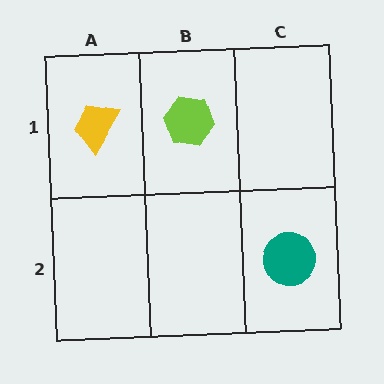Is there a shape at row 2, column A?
No, that cell is empty.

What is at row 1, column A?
A yellow trapezoid.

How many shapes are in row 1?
2 shapes.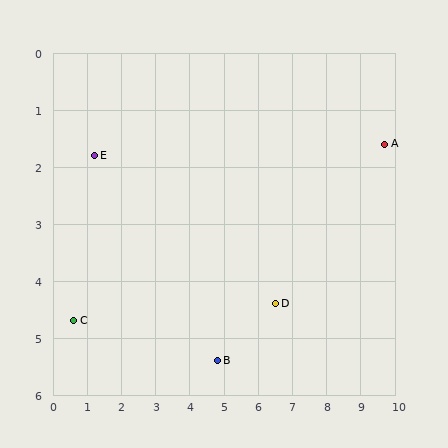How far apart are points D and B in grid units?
Points D and B are about 2.0 grid units apart.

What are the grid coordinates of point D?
Point D is at approximately (6.5, 4.4).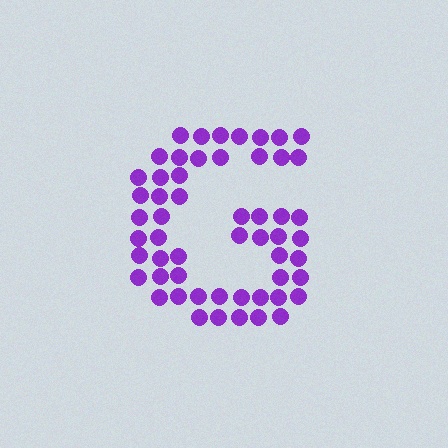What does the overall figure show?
The overall figure shows the letter G.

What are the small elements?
The small elements are circles.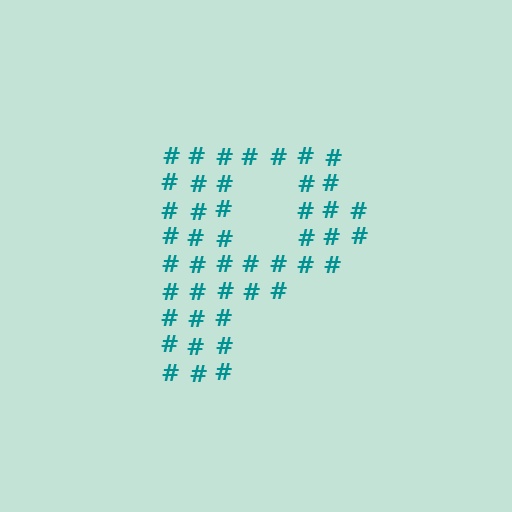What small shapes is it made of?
It is made of small hash symbols.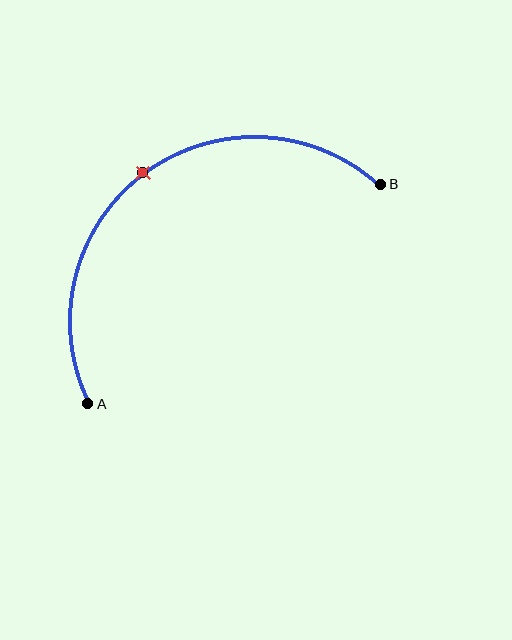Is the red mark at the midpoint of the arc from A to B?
Yes. The red mark lies on the arc at equal arc-length from both A and B — it is the arc midpoint.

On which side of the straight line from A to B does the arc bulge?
The arc bulges above and to the left of the straight line connecting A and B.